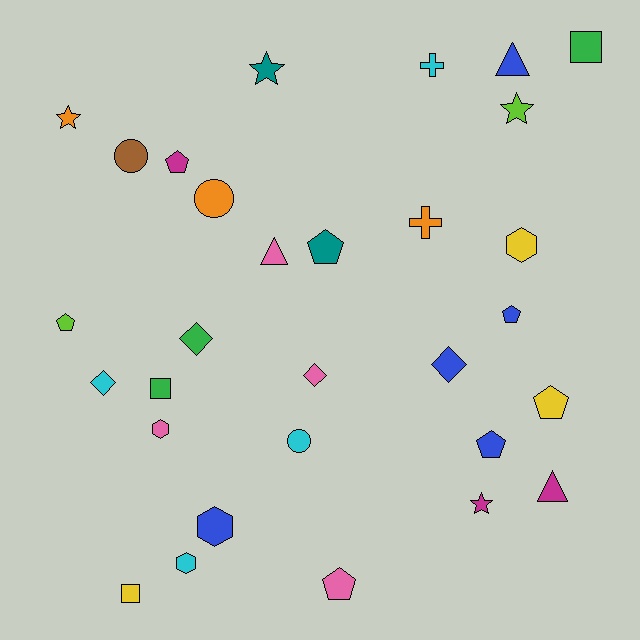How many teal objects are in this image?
There are 2 teal objects.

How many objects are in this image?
There are 30 objects.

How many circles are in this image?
There are 3 circles.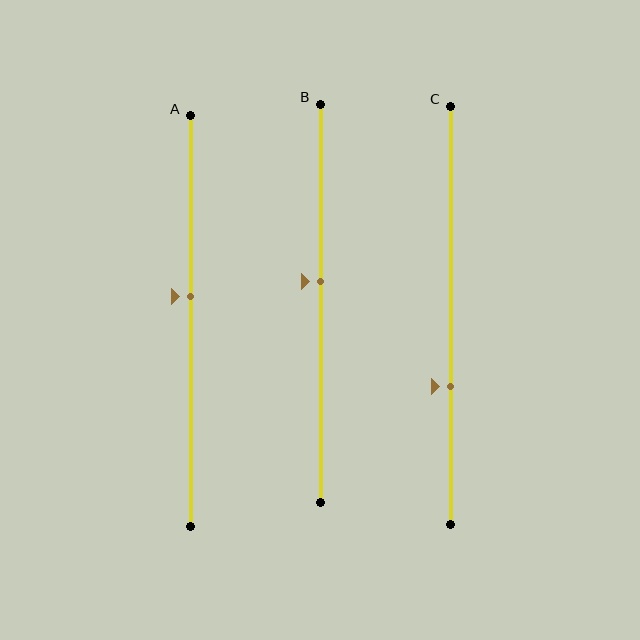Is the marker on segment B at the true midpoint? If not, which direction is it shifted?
No, the marker on segment B is shifted upward by about 6% of the segment length.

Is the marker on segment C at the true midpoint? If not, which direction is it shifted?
No, the marker on segment C is shifted downward by about 17% of the segment length.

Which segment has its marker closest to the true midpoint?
Segment B has its marker closest to the true midpoint.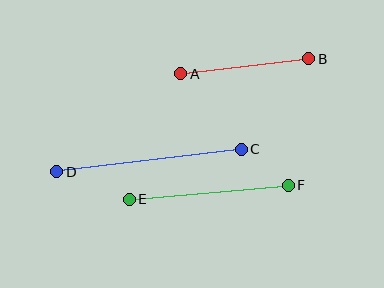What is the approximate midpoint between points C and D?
The midpoint is at approximately (149, 160) pixels.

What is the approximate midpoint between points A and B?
The midpoint is at approximately (245, 66) pixels.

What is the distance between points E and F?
The distance is approximately 159 pixels.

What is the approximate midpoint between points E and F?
The midpoint is at approximately (209, 192) pixels.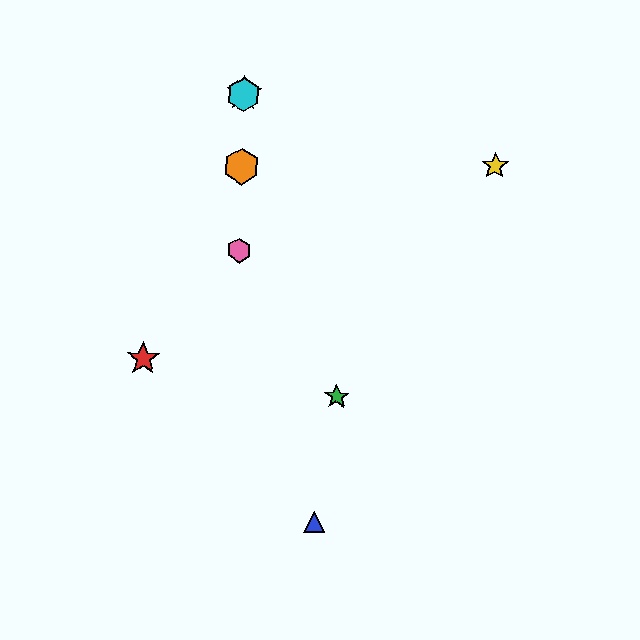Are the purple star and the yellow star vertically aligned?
No, the purple star is at x≈244 and the yellow star is at x≈495.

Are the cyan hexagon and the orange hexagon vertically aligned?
Yes, both are at x≈244.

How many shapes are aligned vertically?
4 shapes (the purple star, the orange hexagon, the cyan hexagon, the pink hexagon) are aligned vertically.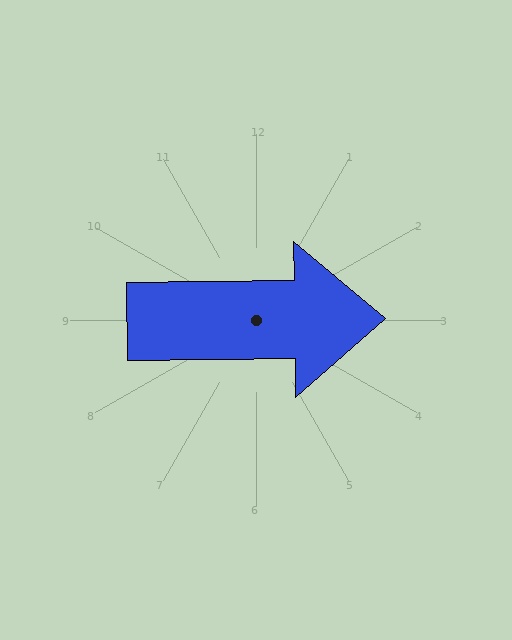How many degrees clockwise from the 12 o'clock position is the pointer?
Approximately 89 degrees.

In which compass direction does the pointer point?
East.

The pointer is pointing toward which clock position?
Roughly 3 o'clock.